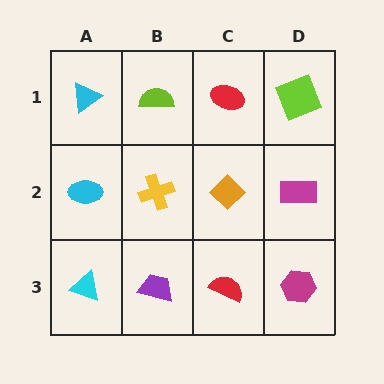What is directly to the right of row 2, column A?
A yellow cross.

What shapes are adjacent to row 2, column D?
A lime square (row 1, column D), a magenta hexagon (row 3, column D), an orange diamond (row 2, column C).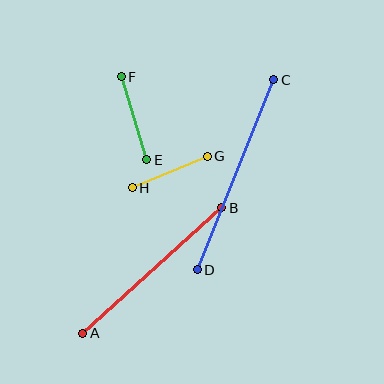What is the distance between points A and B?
The distance is approximately 187 pixels.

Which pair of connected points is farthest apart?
Points C and D are farthest apart.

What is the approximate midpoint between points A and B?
The midpoint is at approximately (152, 271) pixels.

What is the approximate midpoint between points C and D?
The midpoint is at approximately (236, 175) pixels.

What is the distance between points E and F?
The distance is approximately 87 pixels.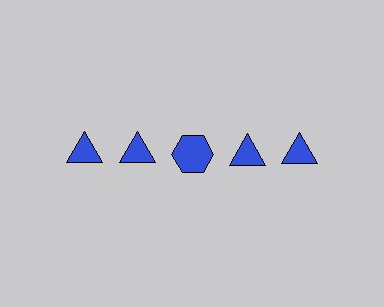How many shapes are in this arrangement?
There are 5 shapes arranged in a grid pattern.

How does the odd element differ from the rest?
It has a different shape: hexagon instead of triangle.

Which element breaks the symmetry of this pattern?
The blue hexagon in the top row, center column breaks the symmetry. All other shapes are blue triangles.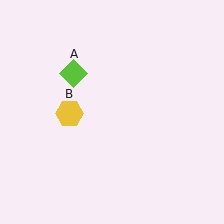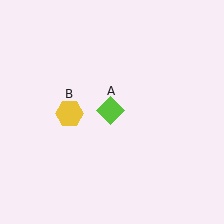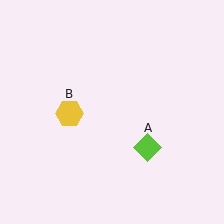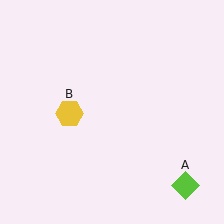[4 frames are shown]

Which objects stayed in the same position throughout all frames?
Yellow hexagon (object B) remained stationary.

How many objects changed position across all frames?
1 object changed position: lime diamond (object A).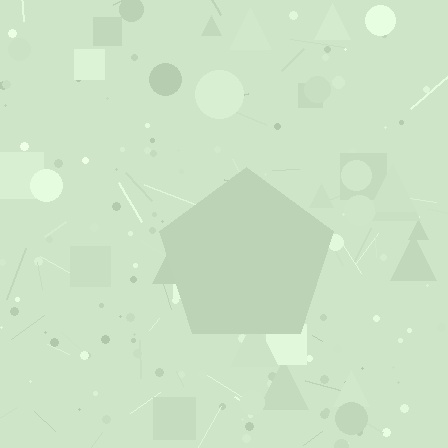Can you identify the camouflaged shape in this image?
The camouflaged shape is a pentagon.